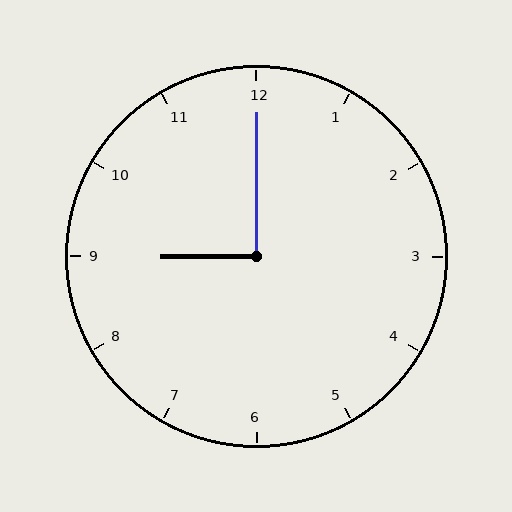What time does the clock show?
9:00.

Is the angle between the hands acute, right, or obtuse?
It is right.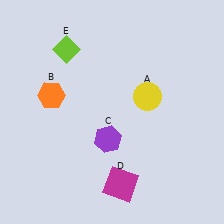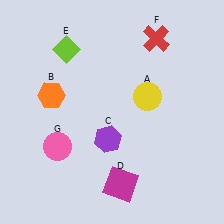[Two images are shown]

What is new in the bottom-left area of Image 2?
A pink circle (G) was added in the bottom-left area of Image 2.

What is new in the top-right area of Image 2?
A red cross (F) was added in the top-right area of Image 2.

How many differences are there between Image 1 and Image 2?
There are 2 differences between the two images.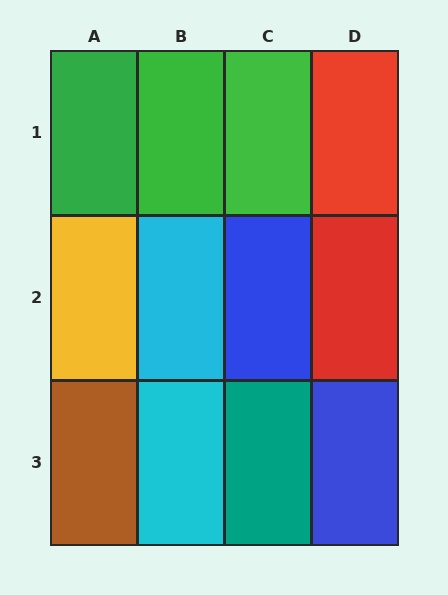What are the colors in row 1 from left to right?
Green, green, green, red.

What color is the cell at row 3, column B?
Cyan.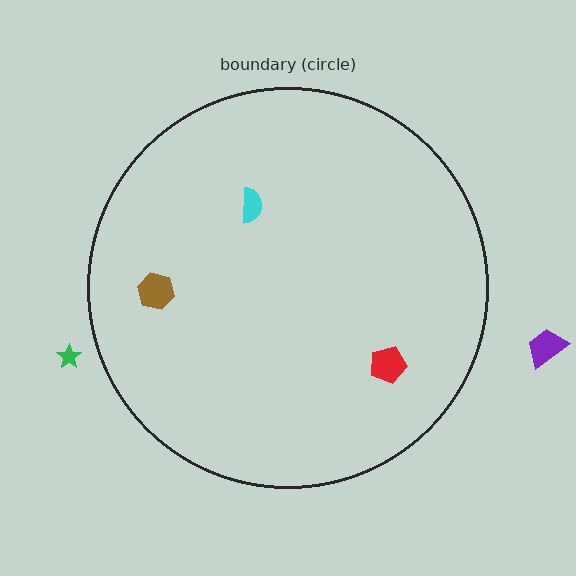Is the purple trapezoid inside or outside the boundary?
Outside.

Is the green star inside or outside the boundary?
Outside.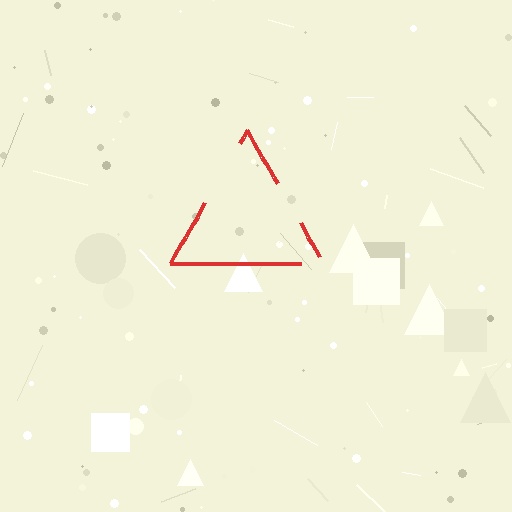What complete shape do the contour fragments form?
The contour fragments form a triangle.